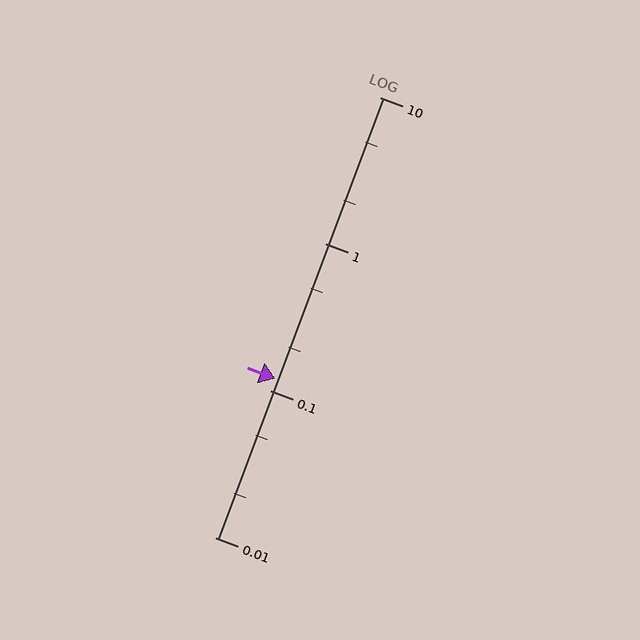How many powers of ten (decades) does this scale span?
The scale spans 3 decades, from 0.01 to 10.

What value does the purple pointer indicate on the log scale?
The pointer indicates approximately 0.12.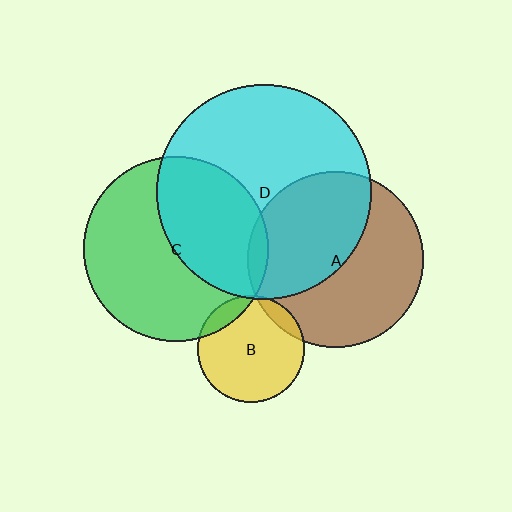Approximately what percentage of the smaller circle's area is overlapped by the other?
Approximately 40%.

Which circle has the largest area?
Circle D (cyan).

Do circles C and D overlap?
Yes.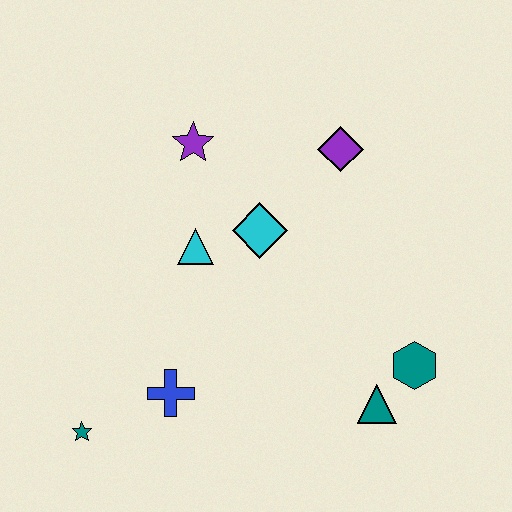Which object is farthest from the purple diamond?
The teal star is farthest from the purple diamond.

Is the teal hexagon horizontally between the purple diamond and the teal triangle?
No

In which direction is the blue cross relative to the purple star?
The blue cross is below the purple star.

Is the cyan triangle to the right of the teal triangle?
No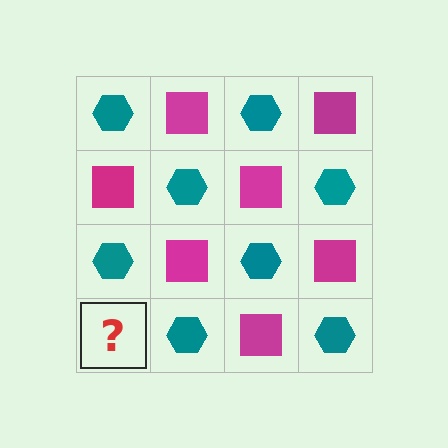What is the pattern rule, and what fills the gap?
The rule is that it alternates teal hexagon and magenta square in a checkerboard pattern. The gap should be filled with a magenta square.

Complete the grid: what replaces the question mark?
The question mark should be replaced with a magenta square.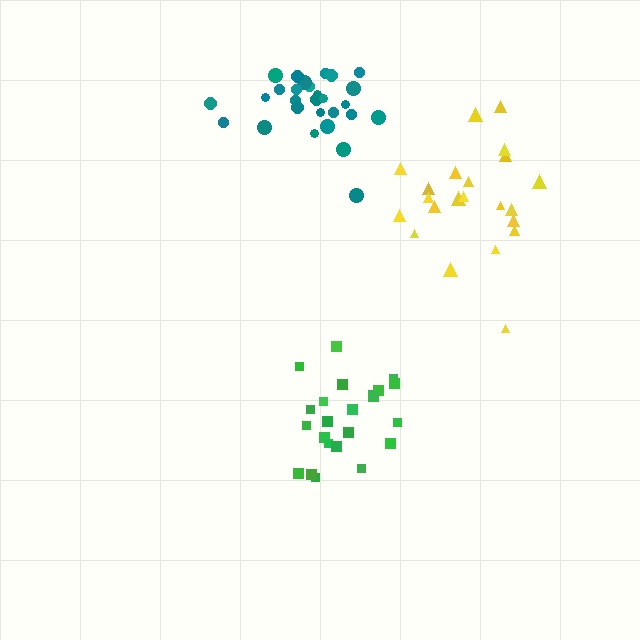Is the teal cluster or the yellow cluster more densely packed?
Teal.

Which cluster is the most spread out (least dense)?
Yellow.